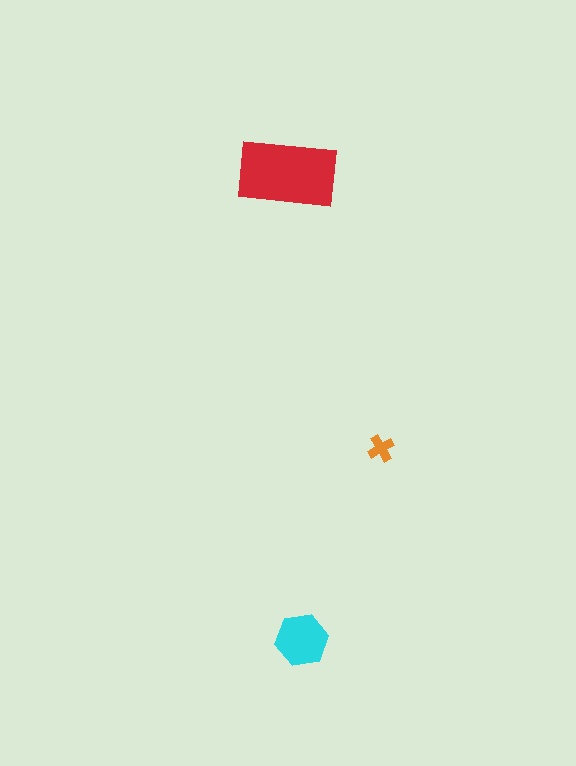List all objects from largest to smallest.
The red rectangle, the cyan hexagon, the orange cross.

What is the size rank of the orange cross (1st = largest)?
3rd.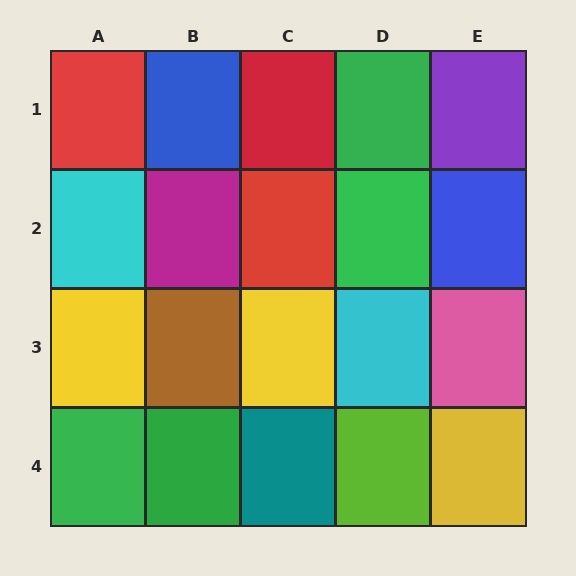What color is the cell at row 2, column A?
Cyan.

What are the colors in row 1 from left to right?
Red, blue, red, green, purple.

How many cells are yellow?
3 cells are yellow.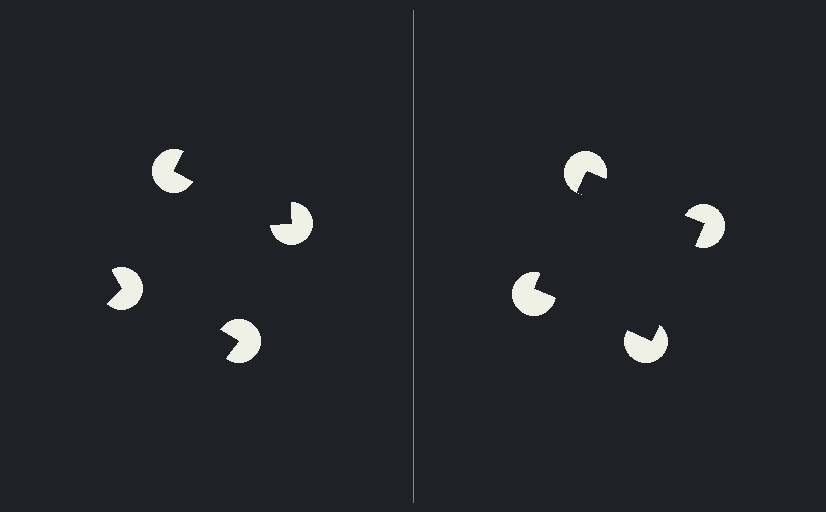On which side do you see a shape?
An illusory square appears on the right side. On the left side the wedge cuts are rotated, so no coherent shape forms.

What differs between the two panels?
The pac-man discs are positioned identically on both sides; only the wedge orientations differ. On the right they align to a square; on the left they are misaligned.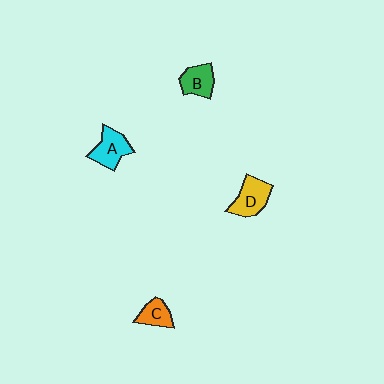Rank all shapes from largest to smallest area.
From largest to smallest: D (yellow), A (cyan), B (green), C (orange).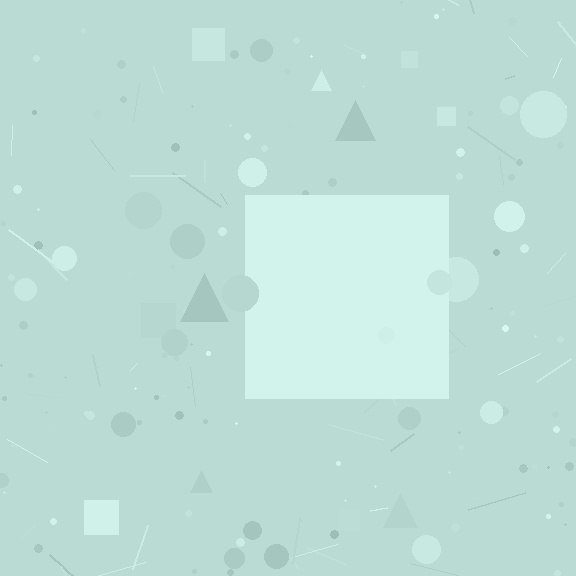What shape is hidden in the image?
A square is hidden in the image.